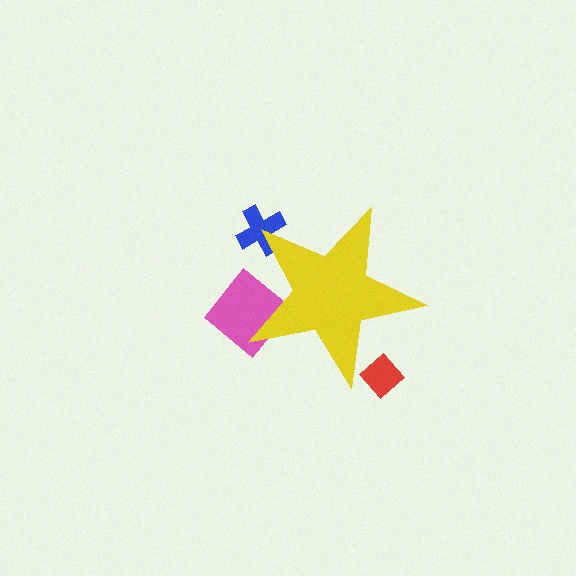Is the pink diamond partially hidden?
Yes, the pink diamond is partially hidden behind the yellow star.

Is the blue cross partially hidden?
Yes, the blue cross is partially hidden behind the yellow star.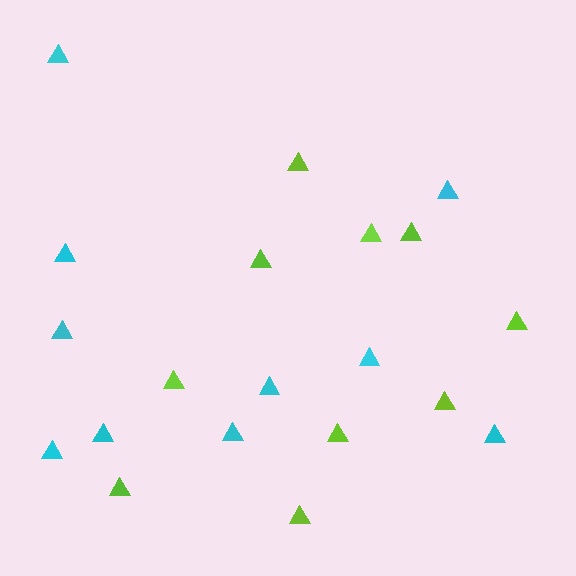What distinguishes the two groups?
There are 2 groups: one group of cyan triangles (10) and one group of lime triangles (10).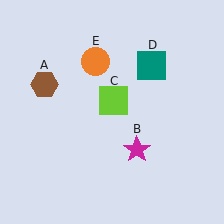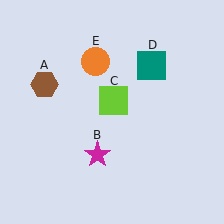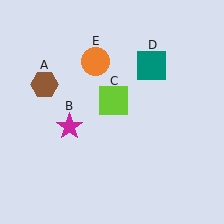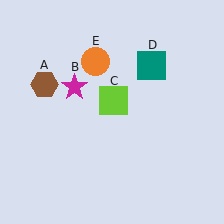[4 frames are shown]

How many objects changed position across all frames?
1 object changed position: magenta star (object B).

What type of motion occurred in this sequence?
The magenta star (object B) rotated clockwise around the center of the scene.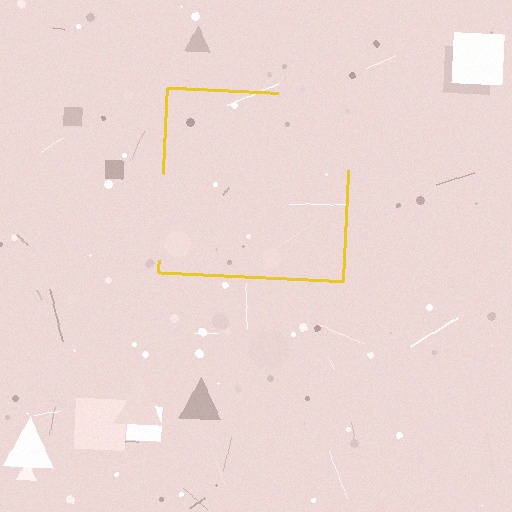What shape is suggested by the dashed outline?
The dashed outline suggests a square.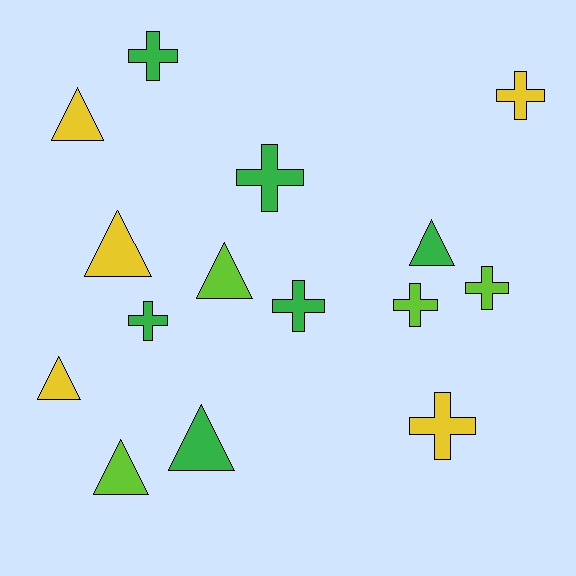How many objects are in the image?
There are 15 objects.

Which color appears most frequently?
Green, with 6 objects.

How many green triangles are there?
There are 2 green triangles.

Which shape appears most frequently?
Cross, with 8 objects.